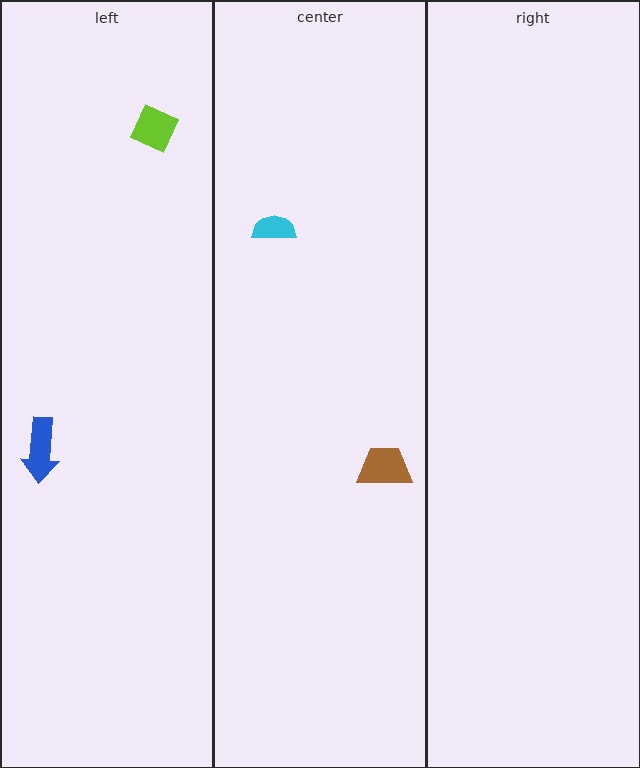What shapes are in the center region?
The brown trapezoid, the cyan semicircle.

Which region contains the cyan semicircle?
The center region.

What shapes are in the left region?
The lime diamond, the blue arrow.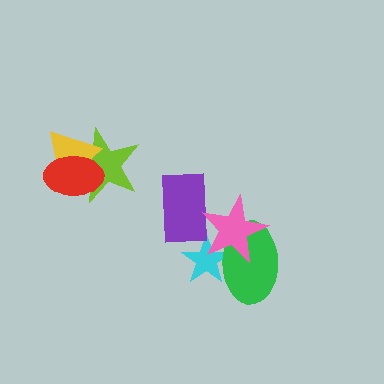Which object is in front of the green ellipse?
The pink star is in front of the green ellipse.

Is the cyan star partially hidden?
Yes, it is partially covered by another shape.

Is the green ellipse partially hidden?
Yes, it is partially covered by another shape.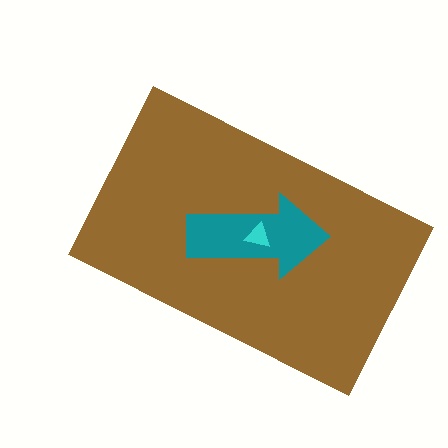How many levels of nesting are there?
3.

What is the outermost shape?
The brown rectangle.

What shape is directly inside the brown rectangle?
The teal arrow.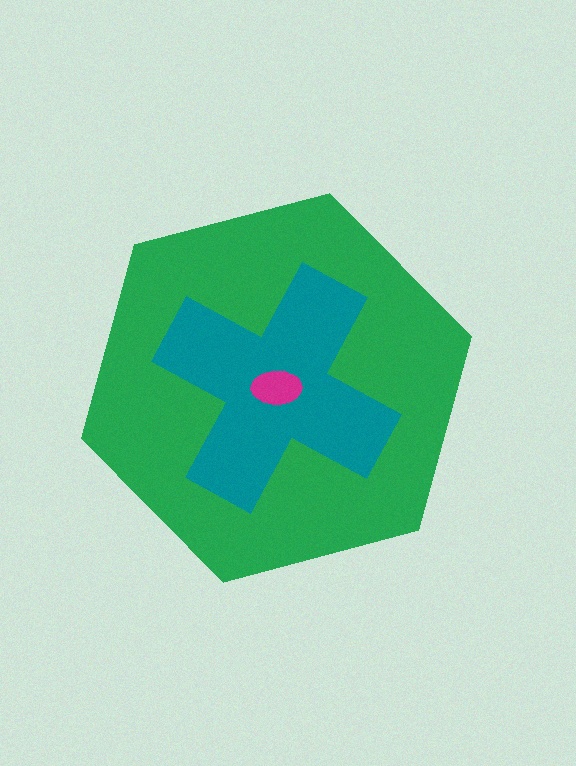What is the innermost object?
The magenta ellipse.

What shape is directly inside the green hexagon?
The teal cross.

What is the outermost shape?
The green hexagon.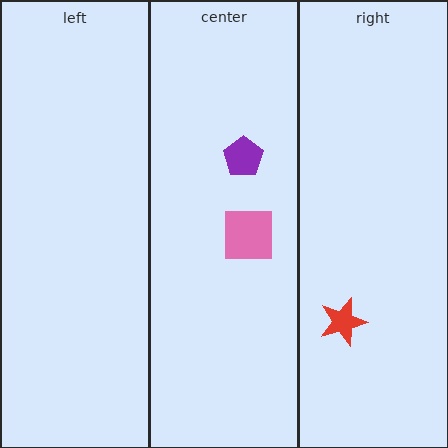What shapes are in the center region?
The pink square, the purple pentagon.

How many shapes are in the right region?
1.